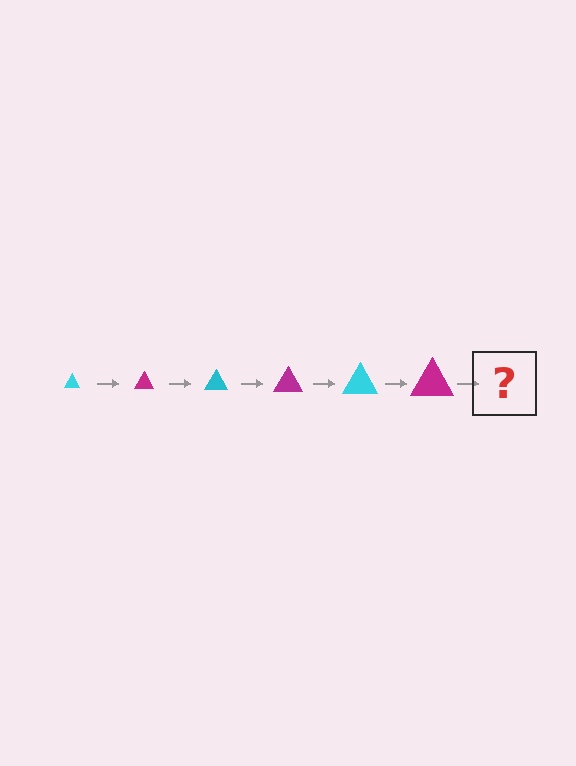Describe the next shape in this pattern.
It should be a cyan triangle, larger than the previous one.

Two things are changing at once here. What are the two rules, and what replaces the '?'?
The two rules are that the triangle grows larger each step and the color cycles through cyan and magenta. The '?' should be a cyan triangle, larger than the previous one.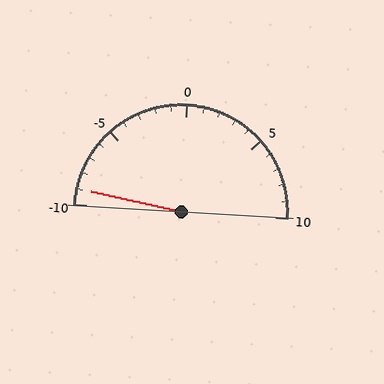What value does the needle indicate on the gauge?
The needle indicates approximately -9.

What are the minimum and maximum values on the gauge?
The gauge ranges from -10 to 10.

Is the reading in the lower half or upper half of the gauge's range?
The reading is in the lower half of the range (-10 to 10).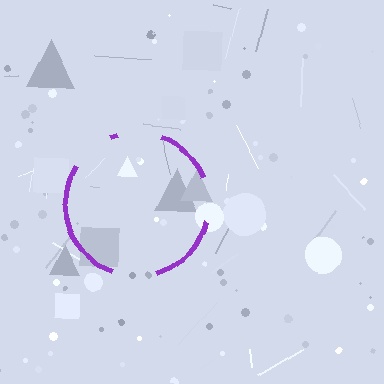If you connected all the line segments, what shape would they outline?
They would outline a circle.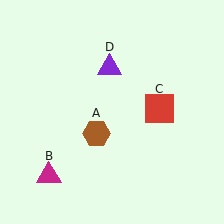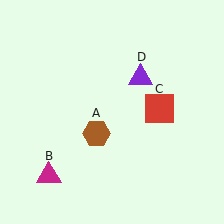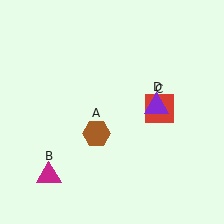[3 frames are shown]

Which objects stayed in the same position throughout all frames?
Brown hexagon (object A) and magenta triangle (object B) and red square (object C) remained stationary.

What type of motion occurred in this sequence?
The purple triangle (object D) rotated clockwise around the center of the scene.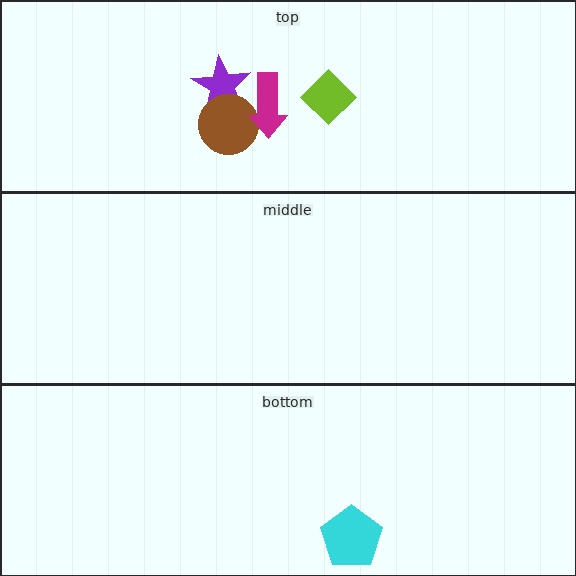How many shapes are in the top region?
4.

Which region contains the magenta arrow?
The top region.